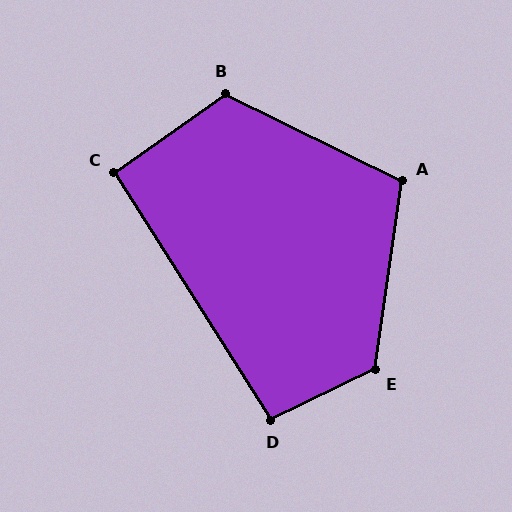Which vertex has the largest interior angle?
E, at approximately 124 degrees.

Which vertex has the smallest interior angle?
C, at approximately 93 degrees.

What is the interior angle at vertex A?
Approximately 108 degrees (obtuse).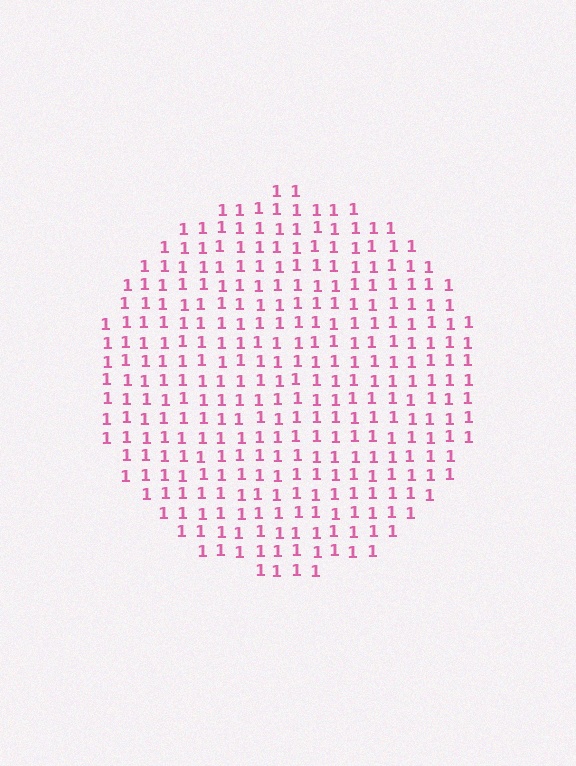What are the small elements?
The small elements are digit 1's.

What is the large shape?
The large shape is a circle.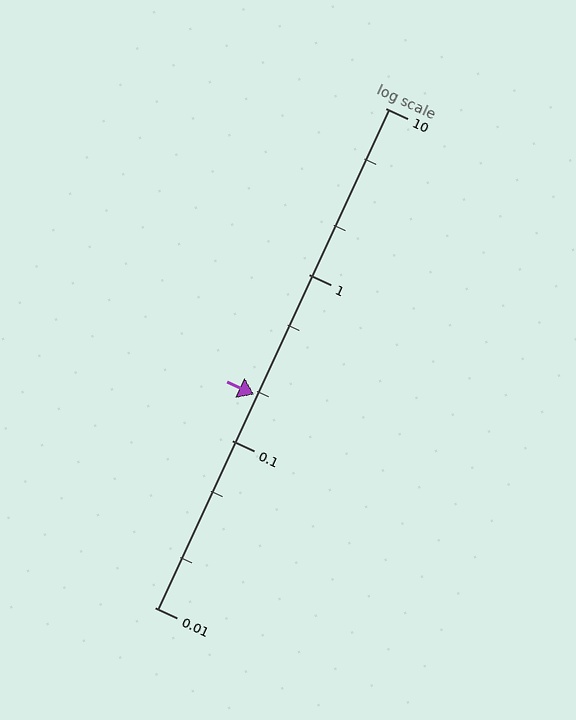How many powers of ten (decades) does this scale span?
The scale spans 3 decades, from 0.01 to 10.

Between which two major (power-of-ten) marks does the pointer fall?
The pointer is between 0.1 and 1.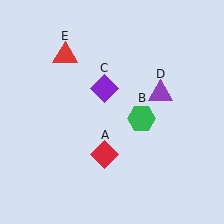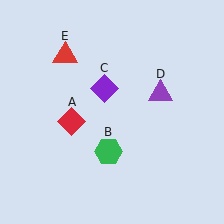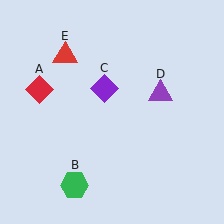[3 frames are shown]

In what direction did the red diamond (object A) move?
The red diamond (object A) moved up and to the left.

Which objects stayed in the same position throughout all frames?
Purple diamond (object C) and purple triangle (object D) and red triangle (object E) remained stationary.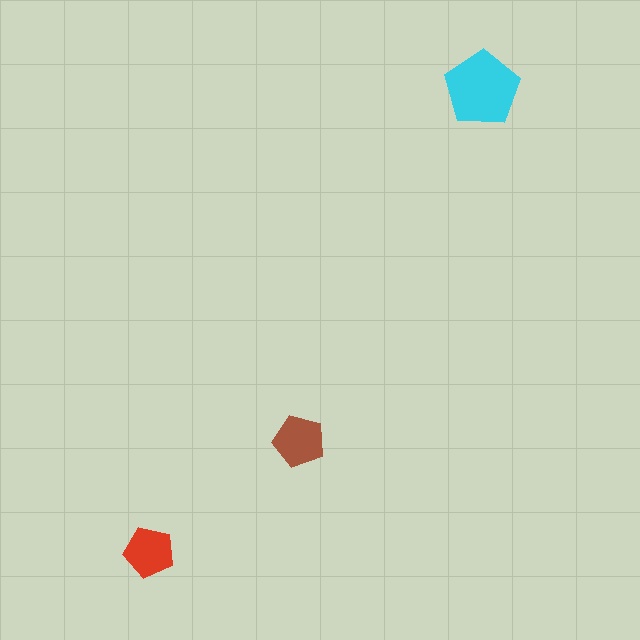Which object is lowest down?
The red pentagon is bottommost.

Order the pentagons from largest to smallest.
the cyan one, the brown one, the red one.